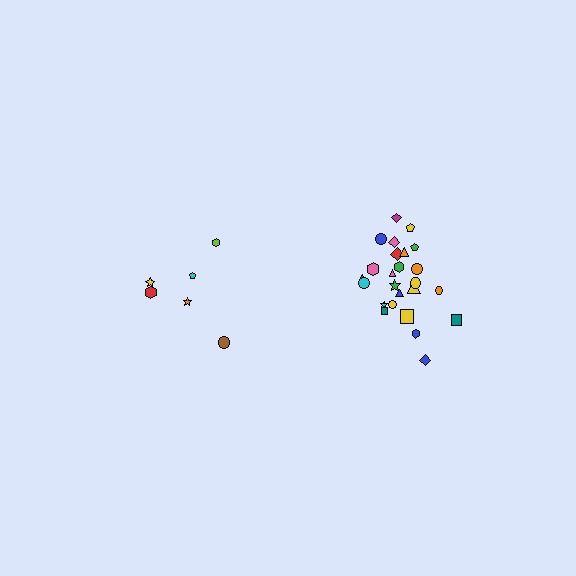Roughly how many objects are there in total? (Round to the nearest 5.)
Roughly 30 objects in total.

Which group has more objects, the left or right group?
The right group.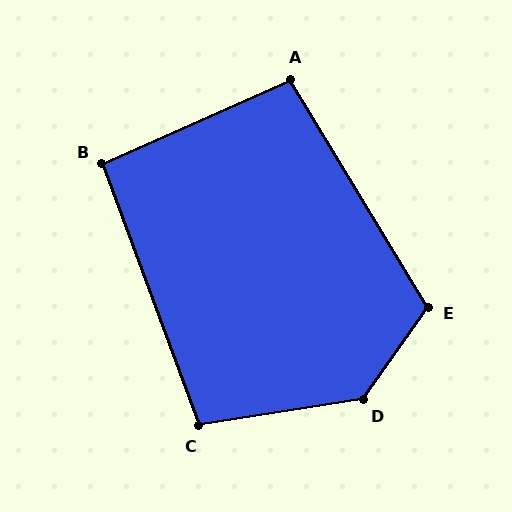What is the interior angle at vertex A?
Approximately 97 degrees (obtuse).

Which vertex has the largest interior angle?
D, at approximately 134 degrees.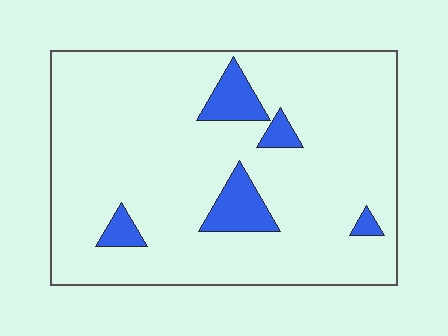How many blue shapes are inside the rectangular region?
5.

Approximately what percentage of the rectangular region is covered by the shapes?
Approximately 10%.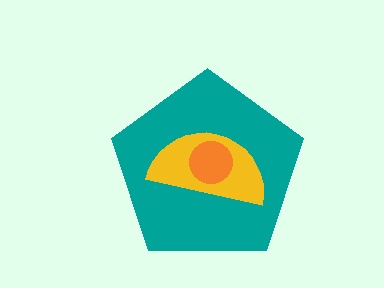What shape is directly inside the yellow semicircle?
The orange circle.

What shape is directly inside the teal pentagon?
The yellow semicircle.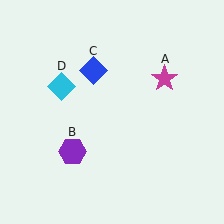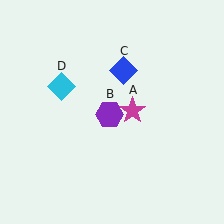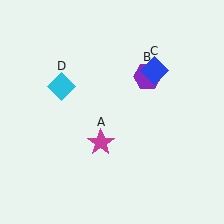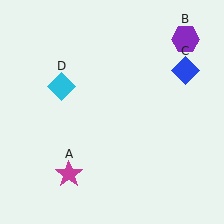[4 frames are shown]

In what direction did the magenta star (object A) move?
The magenta star (object A) moved down and to the left.